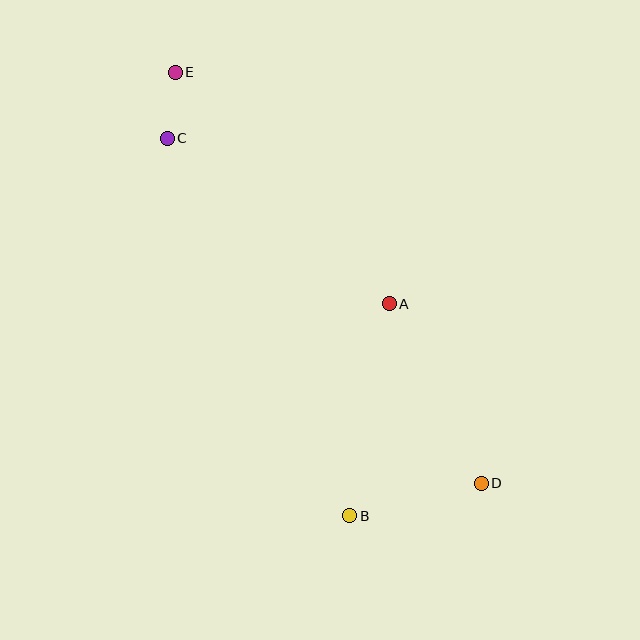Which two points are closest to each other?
Points C and E are closest to each other.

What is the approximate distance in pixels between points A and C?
The distance between A and C is approximately 277 pixels.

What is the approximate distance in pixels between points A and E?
The distance between A and E is approximately 315 pixels.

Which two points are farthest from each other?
Points D and E are farthest from each other.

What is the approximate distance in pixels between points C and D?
The distance between C and D is approximately 466 pixels.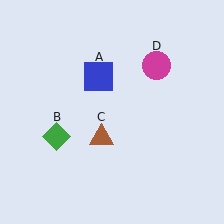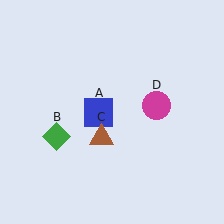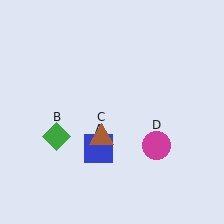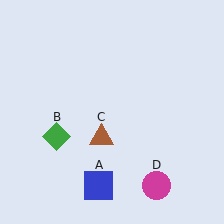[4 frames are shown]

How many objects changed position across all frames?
2 objects changed position: blue square (object A), magenta circle (object D).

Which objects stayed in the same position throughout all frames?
Green diamond (object B) and brown triangle (object C) remained stationary.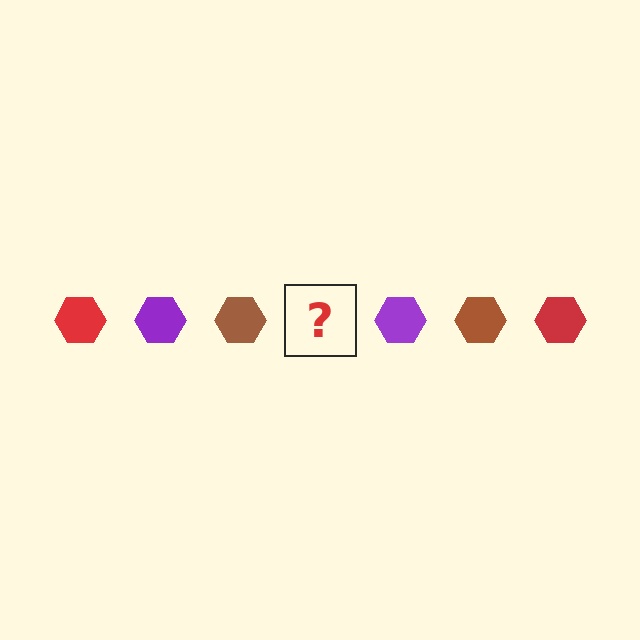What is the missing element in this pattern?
The missing element is a red hexagon.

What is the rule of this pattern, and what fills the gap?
The rule is that the pattern cycles through red, purple, brown hexagons. The gap should be filled with a red hexagon.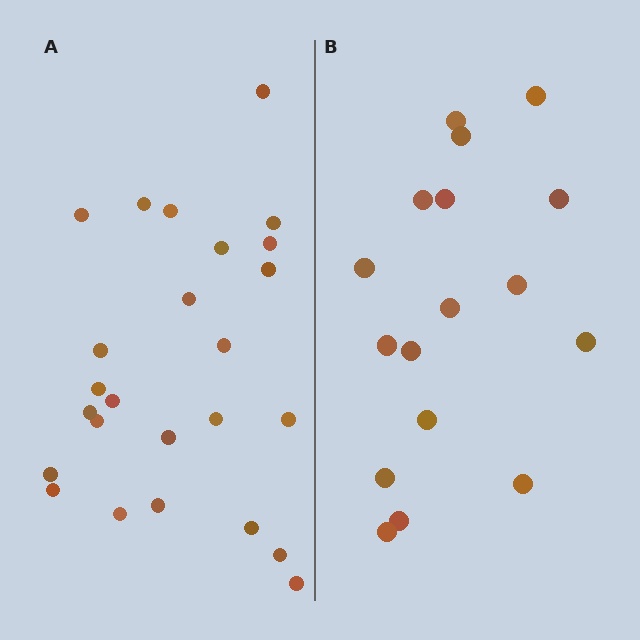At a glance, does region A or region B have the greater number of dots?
Region A (the left region) has more dots.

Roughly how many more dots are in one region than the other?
Region A has roughly 8 or so more dots than region B.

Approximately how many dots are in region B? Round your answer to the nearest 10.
About 20 dots. (The exact count is 17, which rounds to 20.)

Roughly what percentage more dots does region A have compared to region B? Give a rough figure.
About 45% more.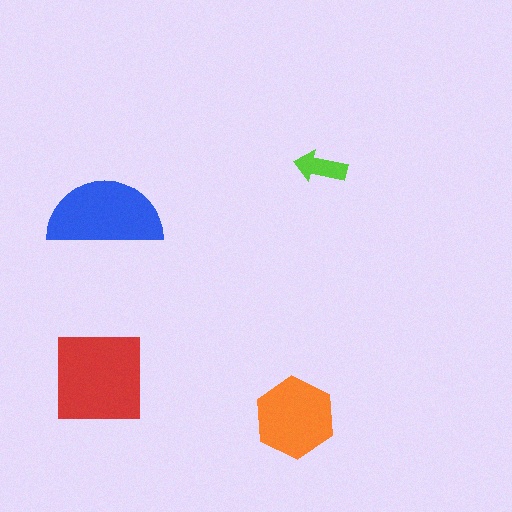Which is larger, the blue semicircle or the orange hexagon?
The blue semicircle.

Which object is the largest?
The red square.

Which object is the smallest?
The lime arrow.